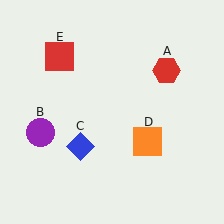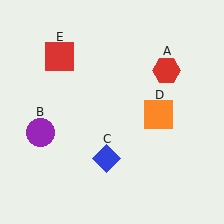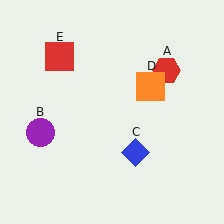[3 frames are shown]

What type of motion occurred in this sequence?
The blue diamond (object C), orange square (object D) rotated counterclockwise around the center of the scene.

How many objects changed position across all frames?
2 objects changed position: blue diamond (object C), orange square (object D).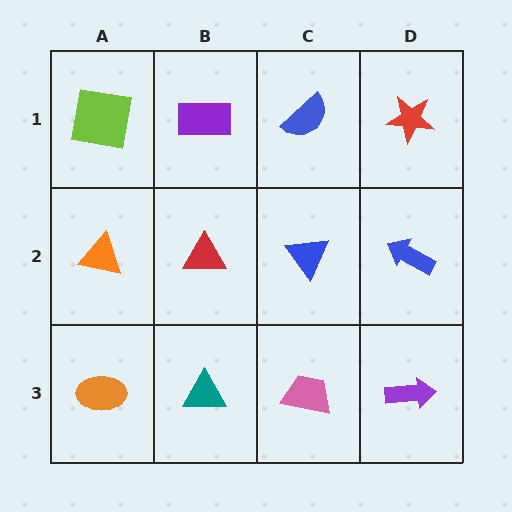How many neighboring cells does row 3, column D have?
2.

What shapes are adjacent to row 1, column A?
An orange triangle (row 2, column A), a purple rectangle (row 1, column B).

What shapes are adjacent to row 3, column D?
A blue arrow (row 2, column D), a pink trapezoid (row 3, column C).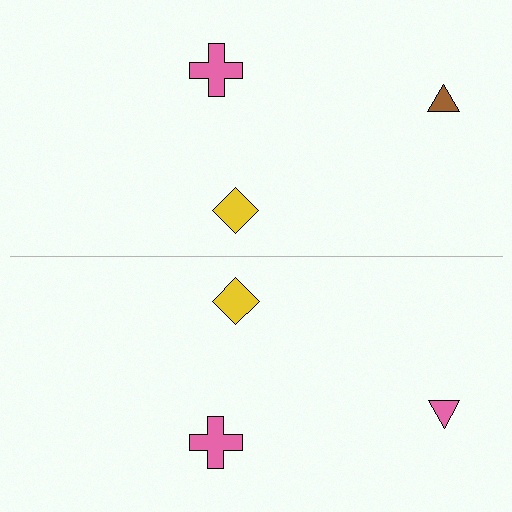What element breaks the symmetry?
The pink triangle on the bottom side breaks the symmetry — its mirror counterpart is brown.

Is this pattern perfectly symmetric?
No, the pattern is not perfectly symmetric. The pink triangle on the bottom side breaks the symmetry — its mirror counterpart is brown.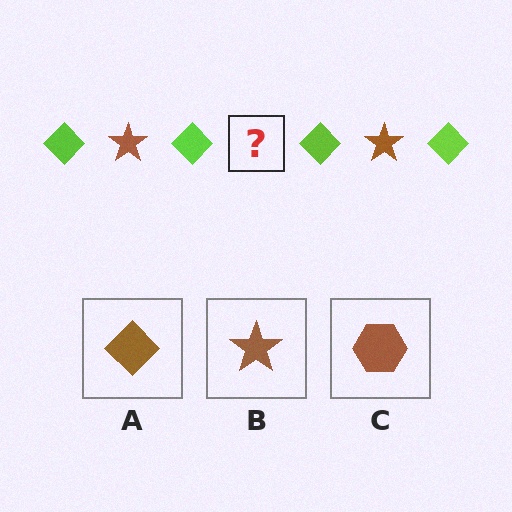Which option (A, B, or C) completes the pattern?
B.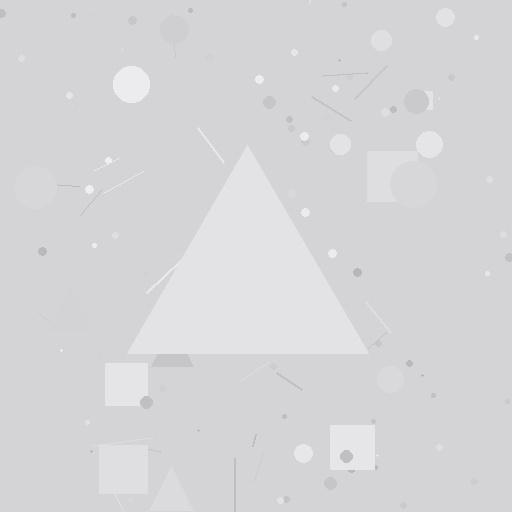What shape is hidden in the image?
A triangle is hidden in the image.